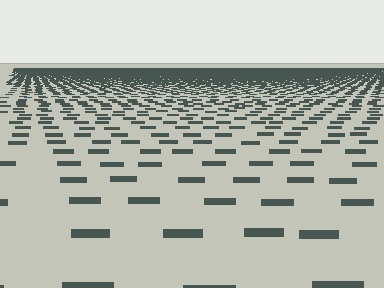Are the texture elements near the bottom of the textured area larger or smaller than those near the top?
Larger. Near the bottom, elements are closer to the viewer and appear at a bigger on-screen size.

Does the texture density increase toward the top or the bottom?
Density increases toward the top.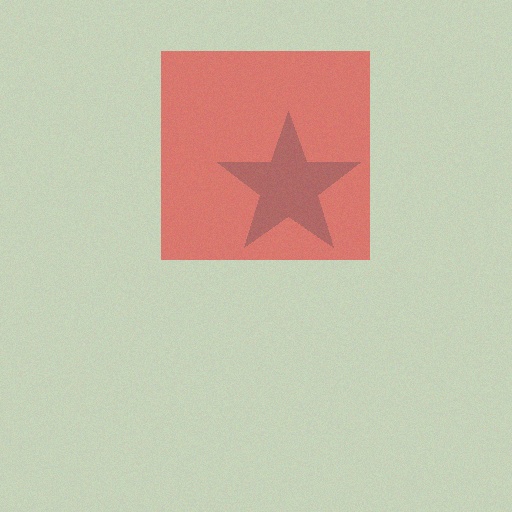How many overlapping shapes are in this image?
There are 2 overlapping shapes in the image.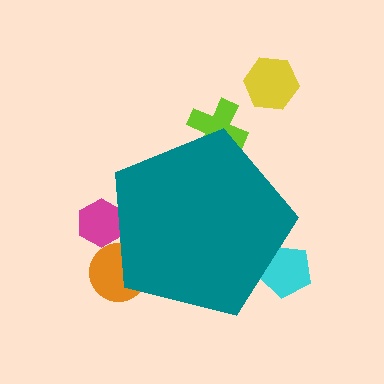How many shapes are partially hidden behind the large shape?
4 shapes are partially hidden.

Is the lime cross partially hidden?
Yes, the lime cross is partially hidden behind the teal pentagon.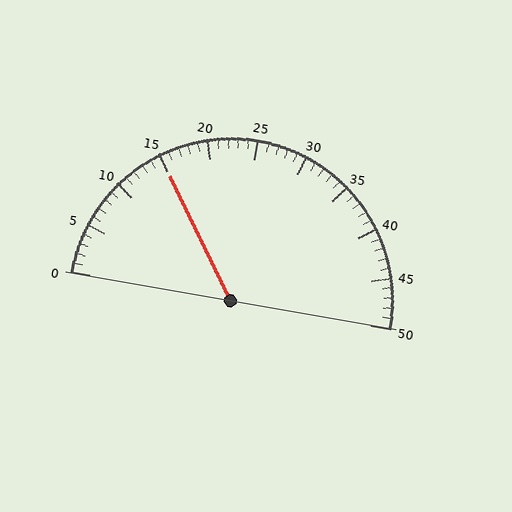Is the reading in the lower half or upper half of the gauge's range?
The reading is in the lower half of the range (0 to 50).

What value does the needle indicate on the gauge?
The needle indicates approximately 15.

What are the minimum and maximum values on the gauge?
The gauge ranges from 0 to 50.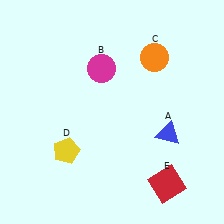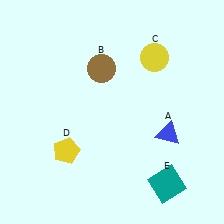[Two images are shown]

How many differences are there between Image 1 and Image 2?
There are 3 differences between the two images.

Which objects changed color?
B changed from magenta to brown. C changed from orange to yellow. E changed from red to teal.